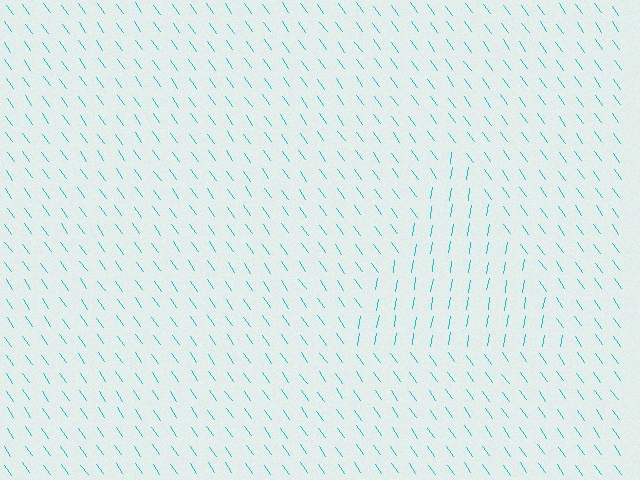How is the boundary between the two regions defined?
The boundary is defined purely by a change in line orientation (approximately 45 degrees difference). All lines are the same color and thickness.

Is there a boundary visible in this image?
Yes, there is a texture boundary formed by a change in line orientation.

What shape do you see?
I see a triangle.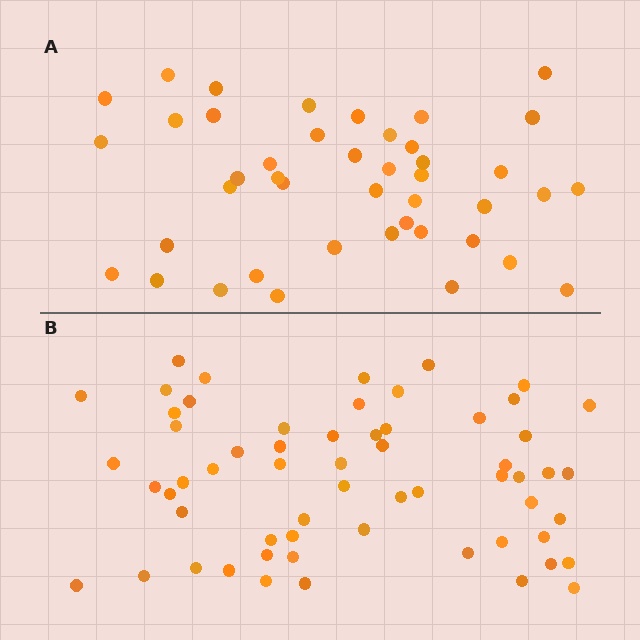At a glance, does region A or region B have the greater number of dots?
Region B (the bottom region) has more dots.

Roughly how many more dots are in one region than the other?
Region B has approximately 15 more dots than region A.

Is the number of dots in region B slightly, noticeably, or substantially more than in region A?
Region B has noticeably more, but not dramatically so. The ratio is roughly 1.4 to 1.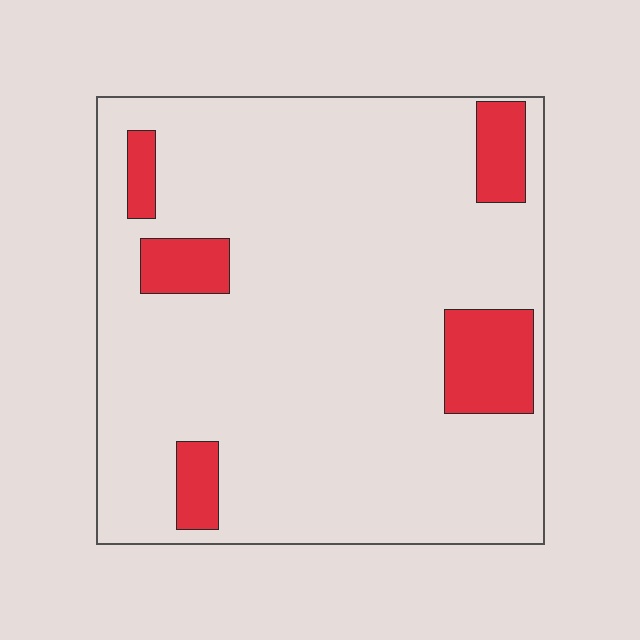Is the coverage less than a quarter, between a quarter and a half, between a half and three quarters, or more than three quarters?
Less than a quarter.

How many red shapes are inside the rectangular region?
5.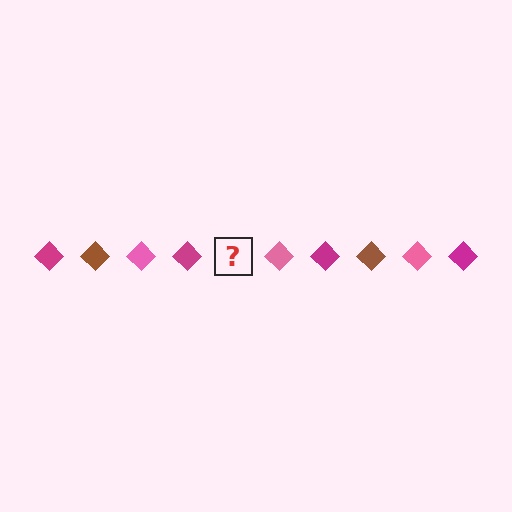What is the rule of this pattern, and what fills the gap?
The rule is that the pattern cycles through magenta, brown, pink diamonds. The gap should be filled with a brown diamond.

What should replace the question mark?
The question mark should be replaced with a brown diamond.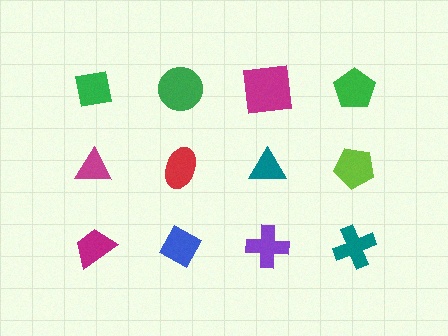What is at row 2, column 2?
A red ellipse.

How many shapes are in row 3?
4 shapes.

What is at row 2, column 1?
A magenta triangle.